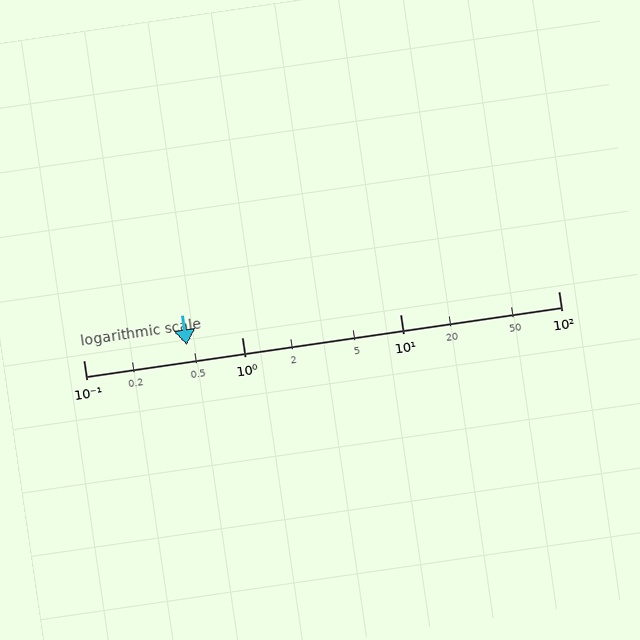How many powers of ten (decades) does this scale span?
The scale spans 3 decades, from 0.1 to 100.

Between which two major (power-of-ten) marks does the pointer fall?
The pointer is between 0.1 and 1.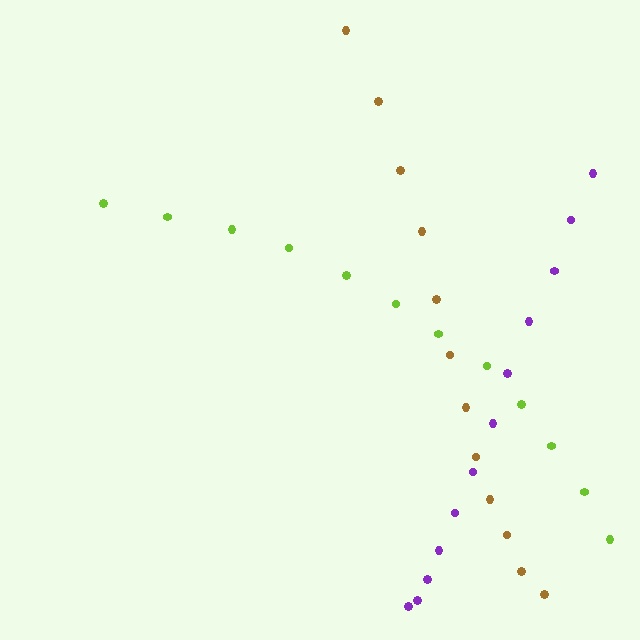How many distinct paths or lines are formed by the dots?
There are 3 distinct paths.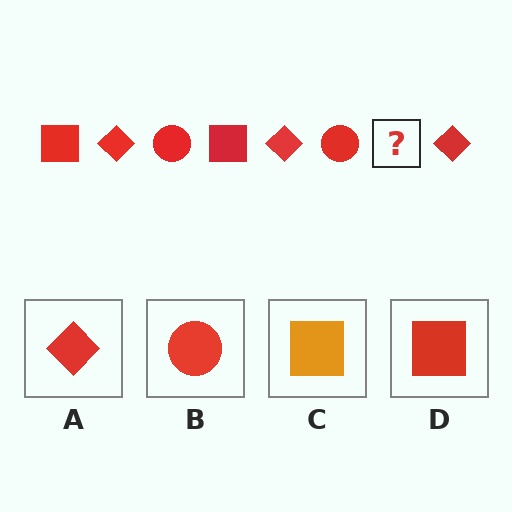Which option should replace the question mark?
Option D.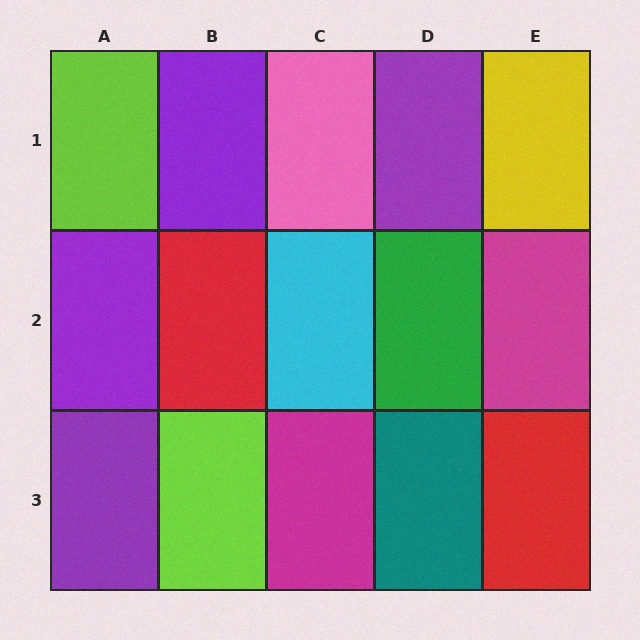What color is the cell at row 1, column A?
Lime.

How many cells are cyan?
1 cell is cyan.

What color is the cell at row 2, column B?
Red.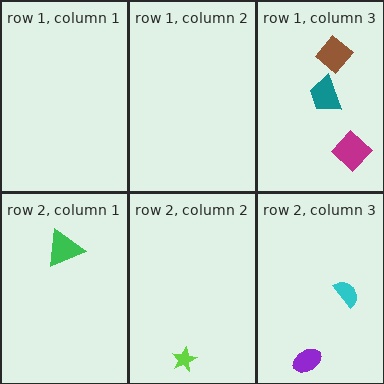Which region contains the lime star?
The row 2, column 2 region.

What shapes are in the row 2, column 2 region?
The lime star.